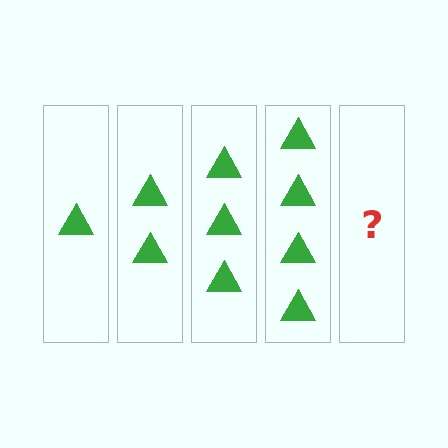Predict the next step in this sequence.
The next step is 5 triangles.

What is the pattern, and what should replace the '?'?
The pattern is that each step adds one more triangle. The '?' should be 5 triangles.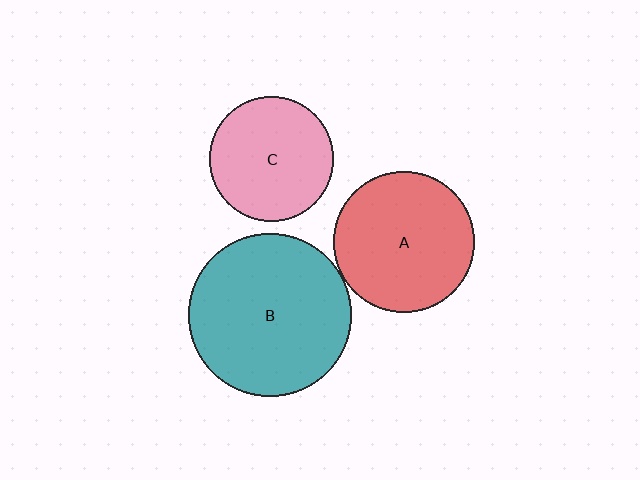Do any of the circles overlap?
No, none of the circles overlap.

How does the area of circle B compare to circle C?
Approximately 1.7 times.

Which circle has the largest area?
Circle B (teal).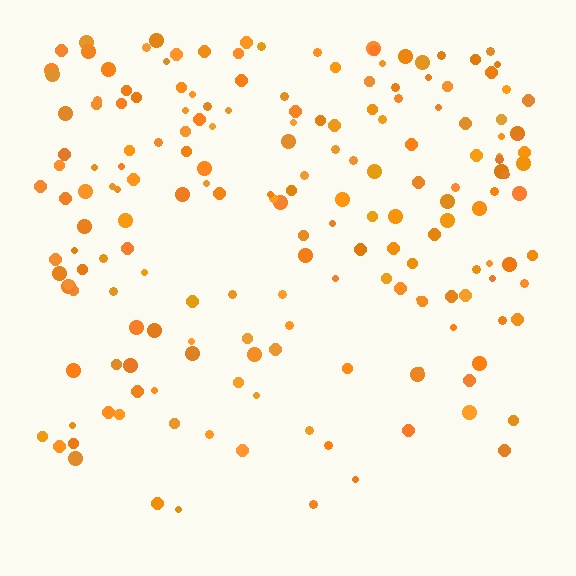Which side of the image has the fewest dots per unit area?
The bottom.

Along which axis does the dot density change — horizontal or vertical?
Vertical.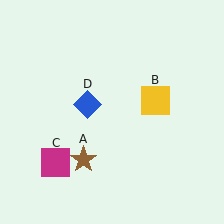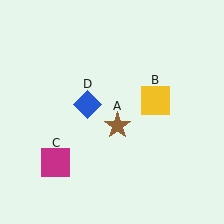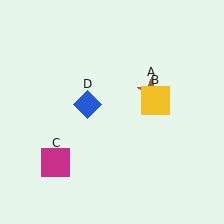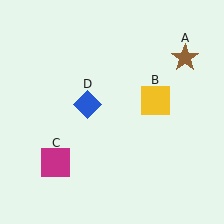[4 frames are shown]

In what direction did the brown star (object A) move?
The brown star (object A) moved up and to the right.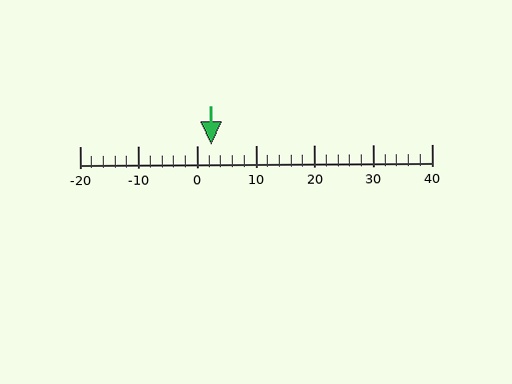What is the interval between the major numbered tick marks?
The major tick marks are spaced 10 units apart.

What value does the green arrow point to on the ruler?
The green arrow points to approximately 2.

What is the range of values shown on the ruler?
The ruler shows values from -20 to 40.